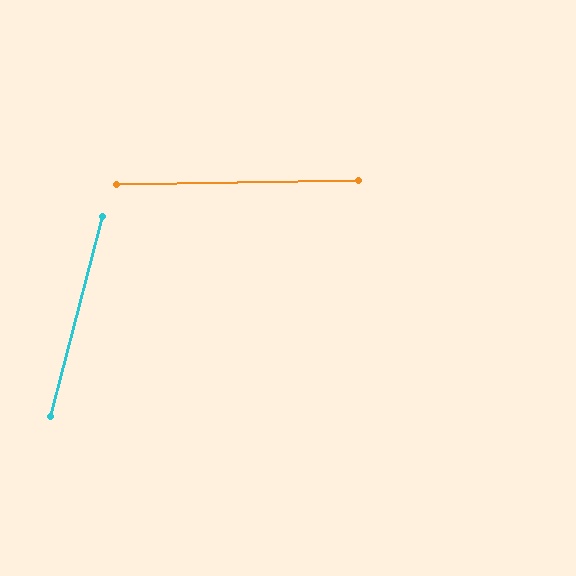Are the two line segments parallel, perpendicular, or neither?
Neither parallel nor perpendicular — they differ by about 74°.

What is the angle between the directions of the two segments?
Approximately 74 degrees.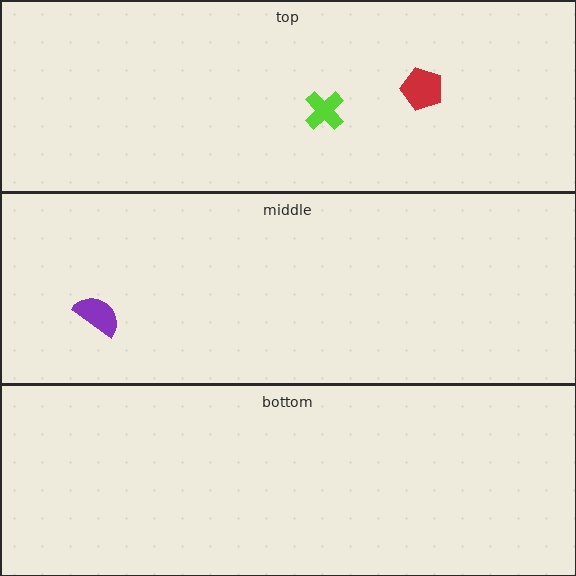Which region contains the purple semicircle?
The middle region.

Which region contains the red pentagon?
The top region.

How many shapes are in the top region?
2.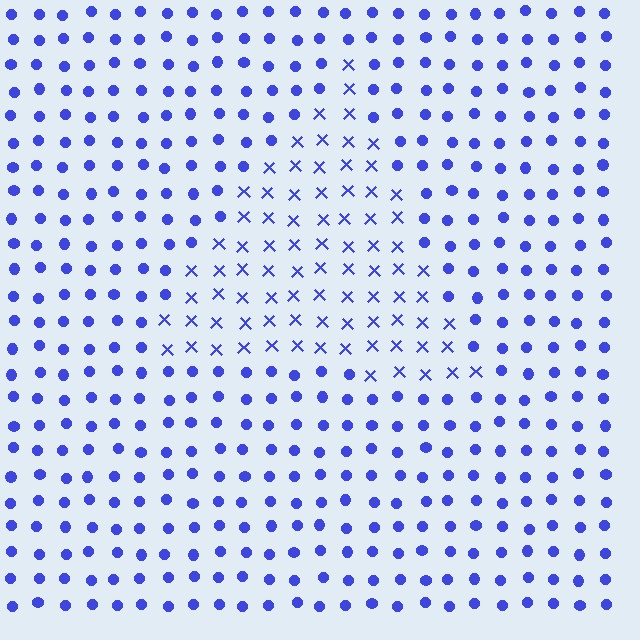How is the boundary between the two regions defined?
The boundary is defined by a change in element shape: X marks inside vs. circles outside. All elements share the same color and spacing.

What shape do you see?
I see a triangle.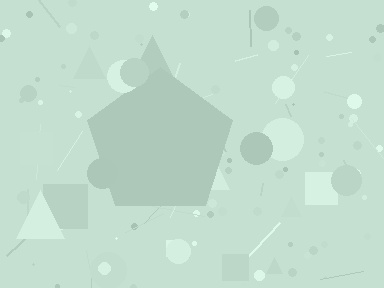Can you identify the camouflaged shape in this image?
The camouflaged shape is a pentagon.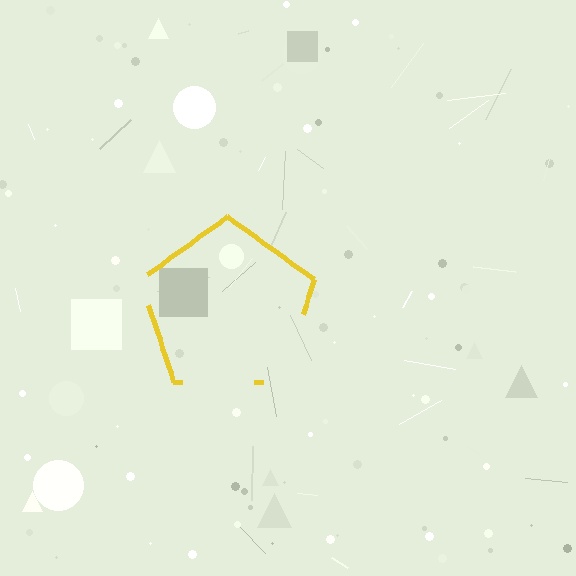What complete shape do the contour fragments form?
The contour fragments form a pentagon.